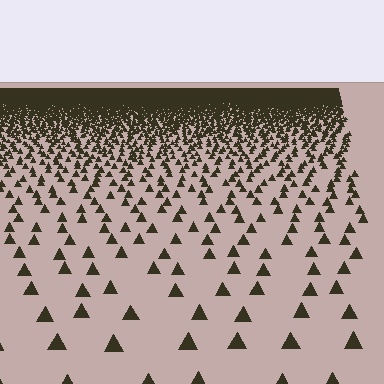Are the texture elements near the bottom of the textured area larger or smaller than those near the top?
Larger. Near the bottom, elements are closer to the viewer and appear at a bigger on-screen size.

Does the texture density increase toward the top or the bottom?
Density increases toward the top.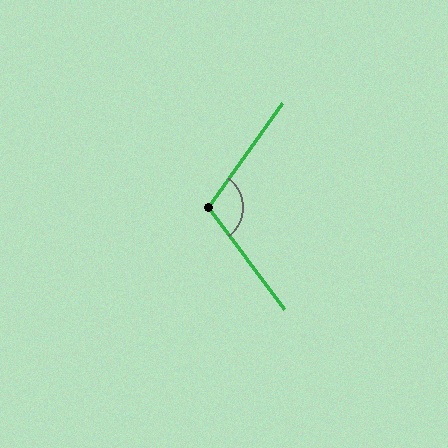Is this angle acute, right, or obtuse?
It is obtuse.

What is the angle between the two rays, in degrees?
Approximately 107 degrees.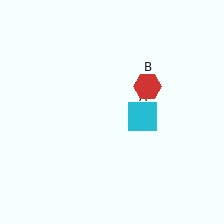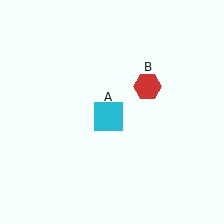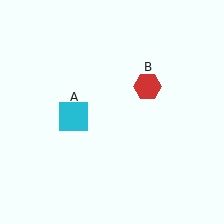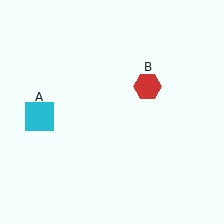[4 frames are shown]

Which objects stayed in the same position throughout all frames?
Red hexagon (object B) remained stationary.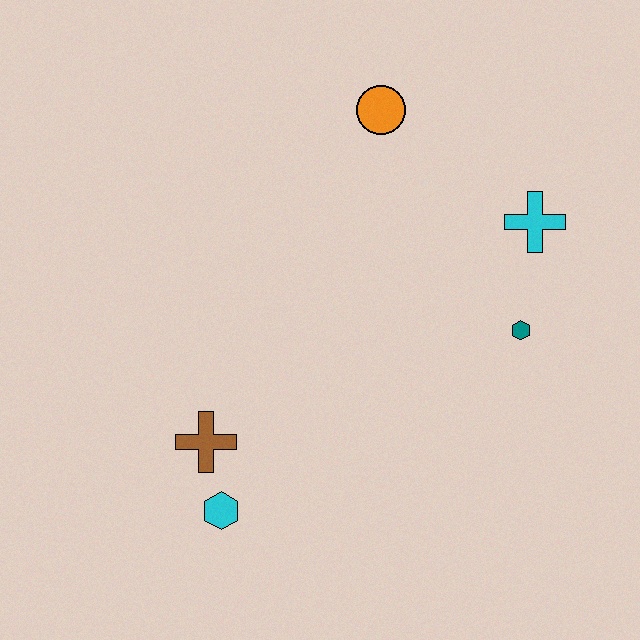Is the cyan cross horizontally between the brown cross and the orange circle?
No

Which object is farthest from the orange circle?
The cyan hexagon is farthest from the orange circle.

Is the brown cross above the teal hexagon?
No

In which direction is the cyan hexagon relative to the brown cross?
The cyan hexagon is below the brown cross.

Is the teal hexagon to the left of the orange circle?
No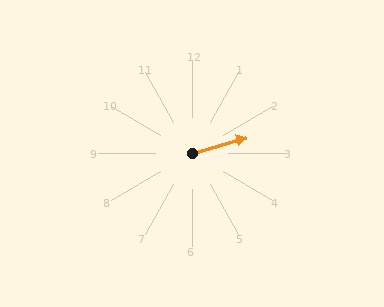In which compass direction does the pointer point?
East.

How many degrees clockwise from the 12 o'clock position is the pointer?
Approximately 74 degrees.